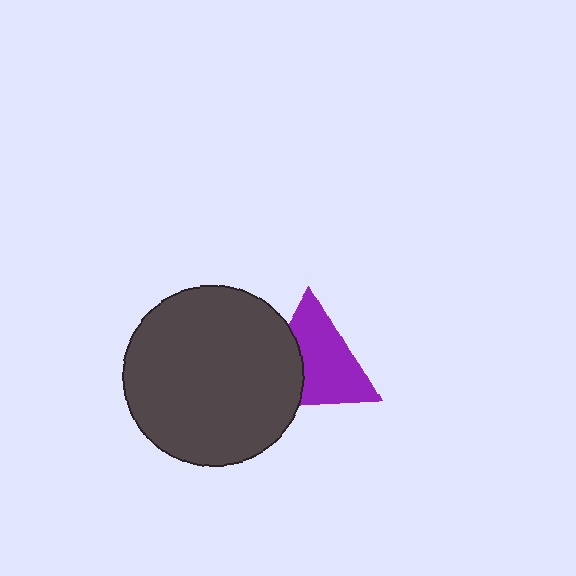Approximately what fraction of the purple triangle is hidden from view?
Roughly 33% of the purple triangle is hidden behind the dark gray circle.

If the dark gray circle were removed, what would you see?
You would see the complete purple triangle.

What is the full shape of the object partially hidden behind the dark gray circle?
The partially hidden object is a purple triangle.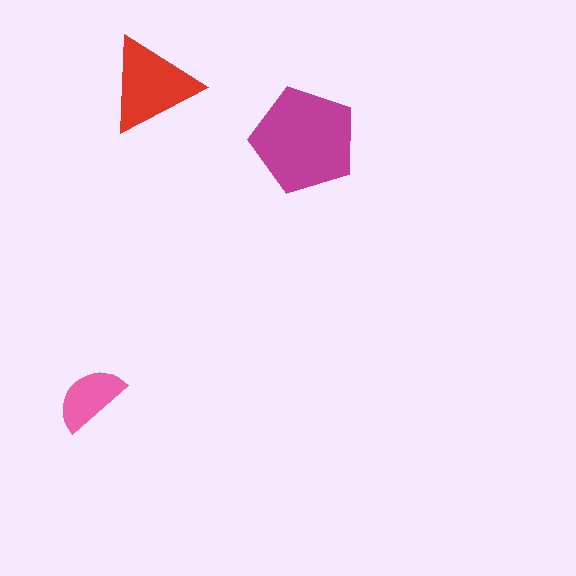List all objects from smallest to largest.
The pink semicircle, the red triangle, the magenta pentagon.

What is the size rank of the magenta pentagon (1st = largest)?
1st.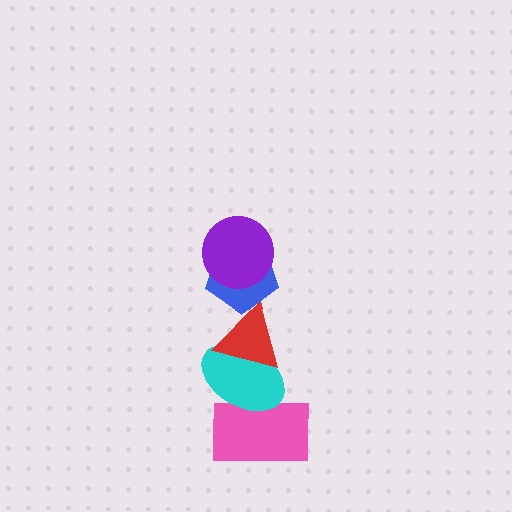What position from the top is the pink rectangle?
The pink rectangle is 5th from the top.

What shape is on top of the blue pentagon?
The purple circle is on top of the blue pentagon.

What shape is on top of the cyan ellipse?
The red triangle is on top of the cyan ellipse.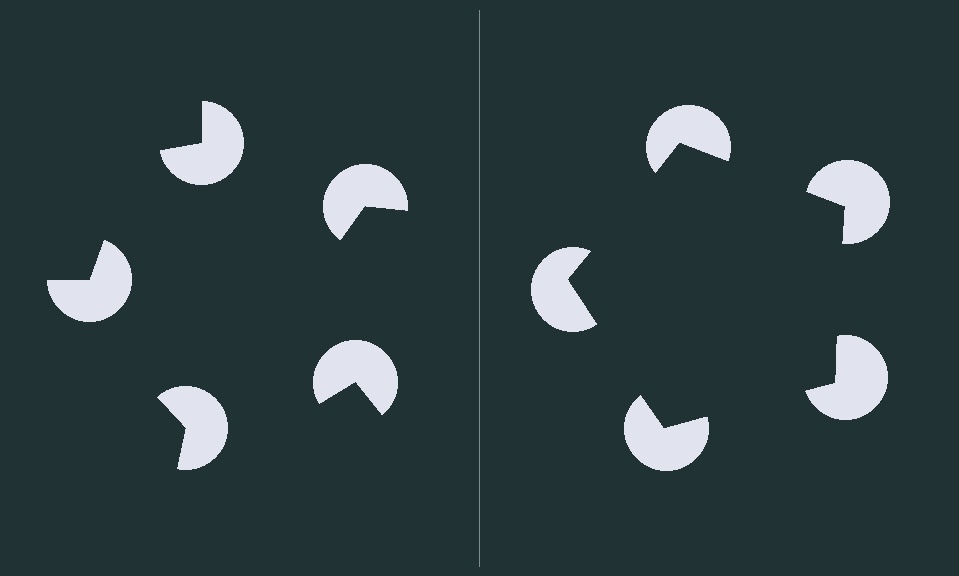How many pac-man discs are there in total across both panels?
10 — 5 on each side.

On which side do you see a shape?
An illusory pentagon appears on the right side. On the left side the wedge cuts are rotated, so no coherent shape forms.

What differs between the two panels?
The pac-man discs are positioned identically on both sides; only the wedge orientations differ. On the right they align to a pentagon; on the left they are misaligned.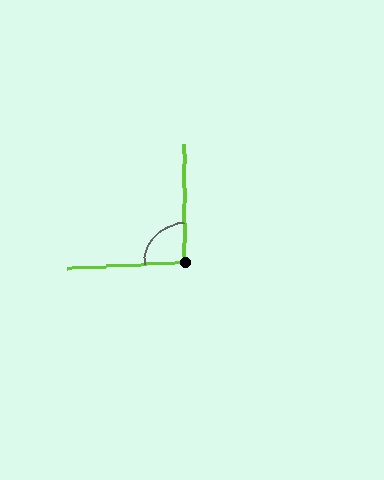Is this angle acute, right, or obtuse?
It is approximately a right angle.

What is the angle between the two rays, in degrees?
Approximately 93 degrees.